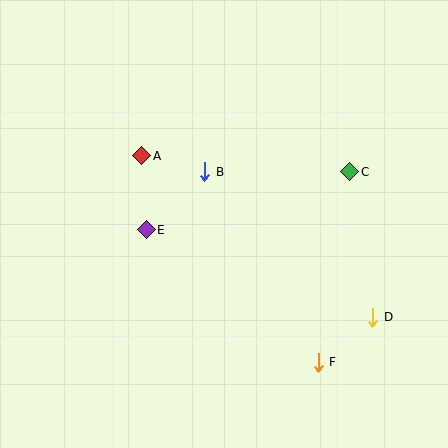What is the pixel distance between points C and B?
The distance between C and B is 145 pixels.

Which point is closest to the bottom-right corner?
Point D is closest to the bottom-right corner.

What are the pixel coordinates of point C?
Point C is at (350, 172).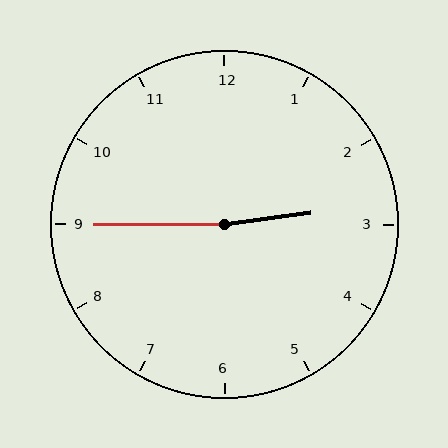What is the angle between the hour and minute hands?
Approximately 172 degrees.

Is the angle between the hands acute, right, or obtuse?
It is obtuse.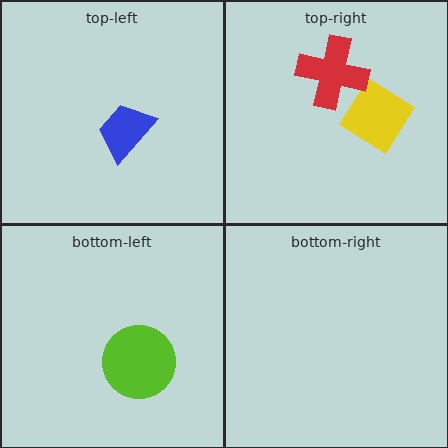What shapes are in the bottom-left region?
The lime circle.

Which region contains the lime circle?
The bottom-left region.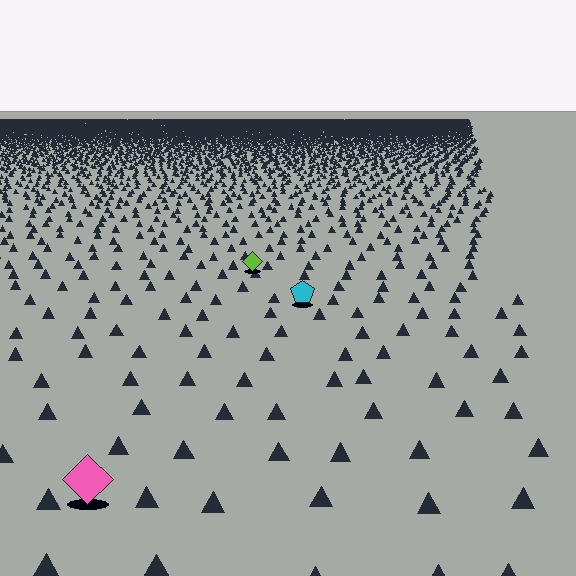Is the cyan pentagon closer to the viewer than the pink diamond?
No. The pink diamond is closer — you can tell from the texture gradient: the ground texture is coarser near it.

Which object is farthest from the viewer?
The lime diamond is farthest from the viewer. It appears smaller and the ground texture around it is denser.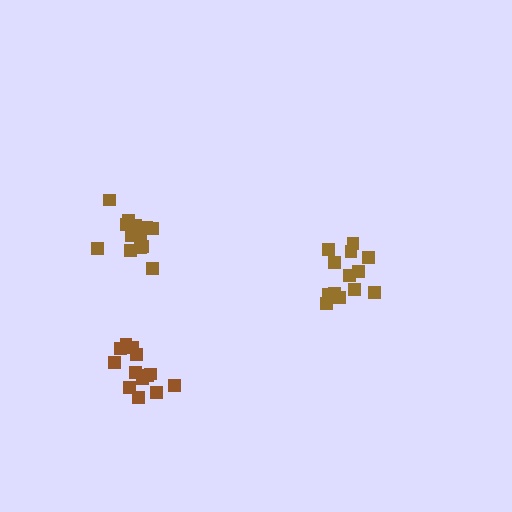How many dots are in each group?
Group 1: 15 dots, Group 2: 13 dots, Group 3: 13 dots (41 total).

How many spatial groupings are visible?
There are 3 spatial groupings.